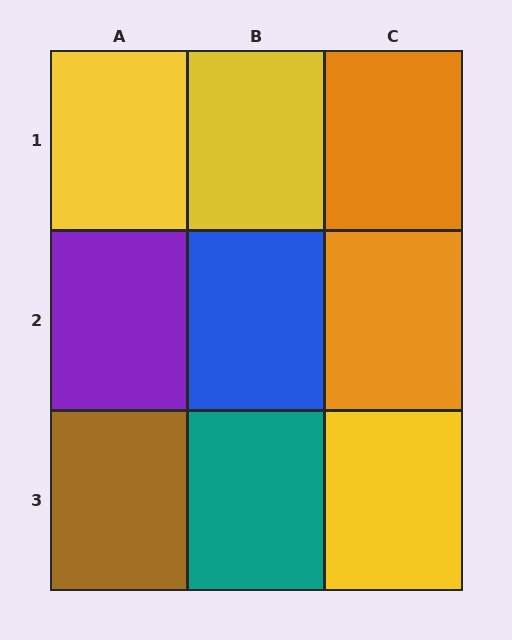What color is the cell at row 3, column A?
Brown.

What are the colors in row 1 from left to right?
Yellow, yellow, orange.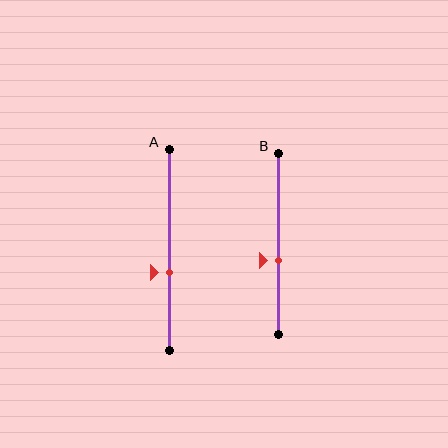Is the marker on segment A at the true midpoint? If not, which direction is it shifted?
No, the marker on segment A is shifted downward by about 11% of the segment length.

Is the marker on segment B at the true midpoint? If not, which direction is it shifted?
No, the marker on segment B is shifted downward by about 9% of the segment length.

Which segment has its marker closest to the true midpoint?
Segment B has its marker closest to the true midpoint.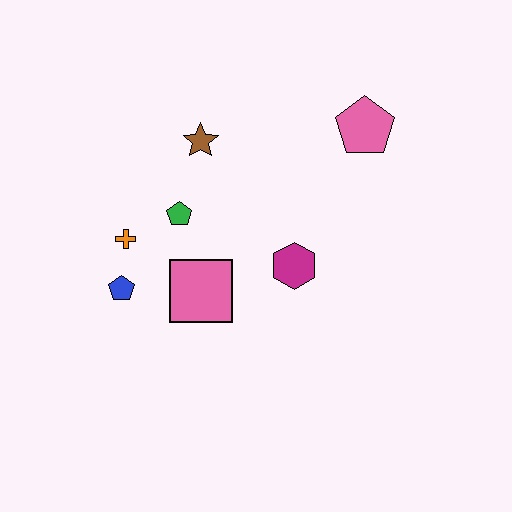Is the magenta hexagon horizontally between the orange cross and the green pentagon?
No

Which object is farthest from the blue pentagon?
The pink pentagon is farthest from the blue pentagon.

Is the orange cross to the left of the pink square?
Yes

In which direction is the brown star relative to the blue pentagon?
The brown star is above the blue pentagon.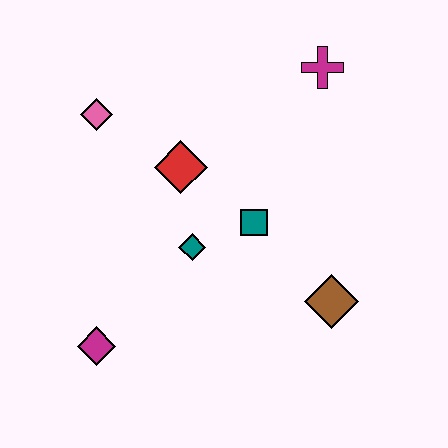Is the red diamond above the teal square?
Yes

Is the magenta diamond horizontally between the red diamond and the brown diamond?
No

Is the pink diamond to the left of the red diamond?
Yes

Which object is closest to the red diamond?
The teal diamond is closest to the red diamond.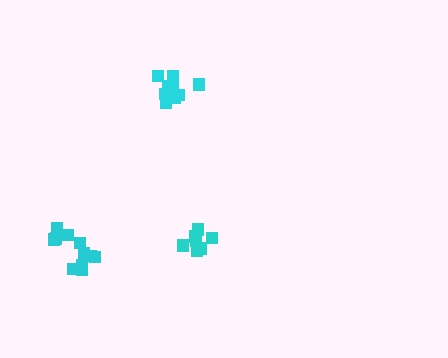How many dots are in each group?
Group 1: 11 dots, Group 2: 12 dots, Group 3: 7 dots (30 total).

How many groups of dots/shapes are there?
There are 3 groups.